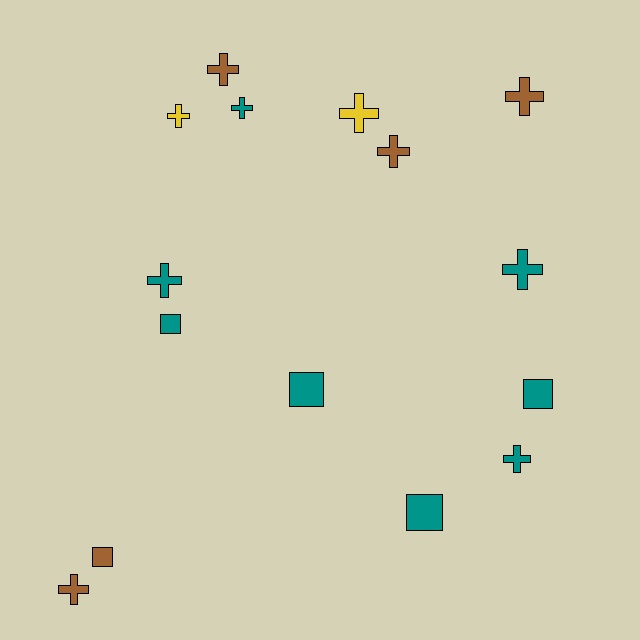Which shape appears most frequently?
Cross, with 10 objects.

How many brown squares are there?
There is 1 brown square.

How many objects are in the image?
There are 15 objects.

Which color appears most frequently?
Teal, with 8 objects.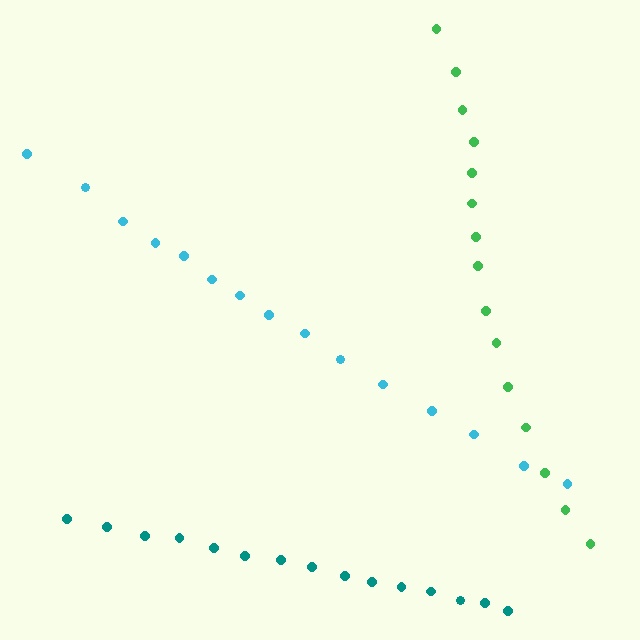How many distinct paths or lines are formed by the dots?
There are 3 distinct paths.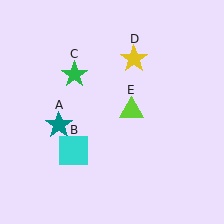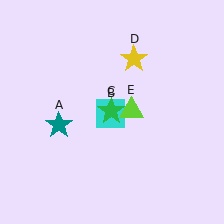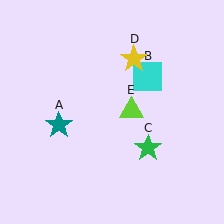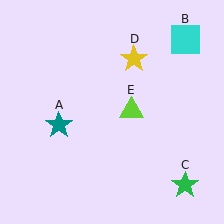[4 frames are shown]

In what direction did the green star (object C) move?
The green star (object C) moved down and to the right.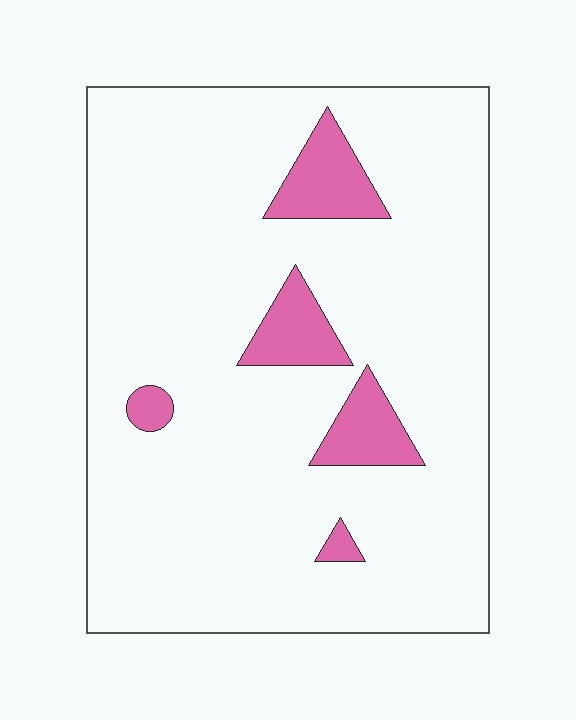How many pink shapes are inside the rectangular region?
5.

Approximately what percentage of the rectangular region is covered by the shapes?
Approximately 10%.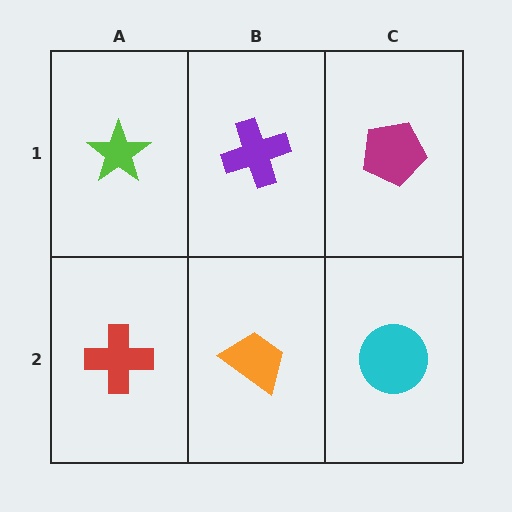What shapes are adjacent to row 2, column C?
A magenta pentagon (row 1, column C), an orange trapezoid (row 2, column B).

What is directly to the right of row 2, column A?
An orange trapezoid.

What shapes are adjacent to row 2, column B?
A purple cross (row 1, column B), a red cross (row 2, column A), a cyan circle (row 2, column C).